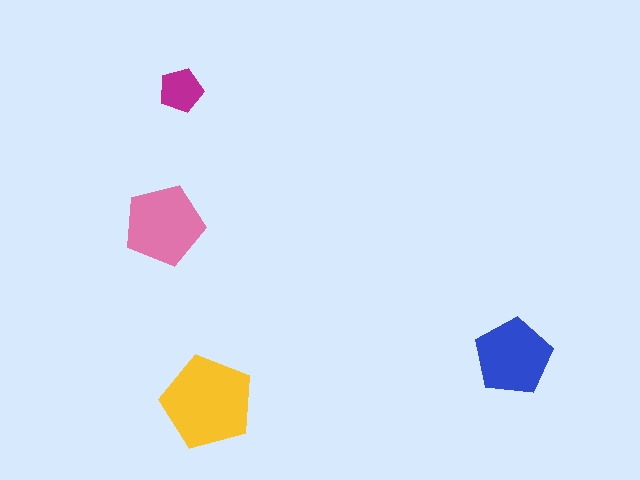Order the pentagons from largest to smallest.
the yellow one, the pink one, the blue one, the magenta one.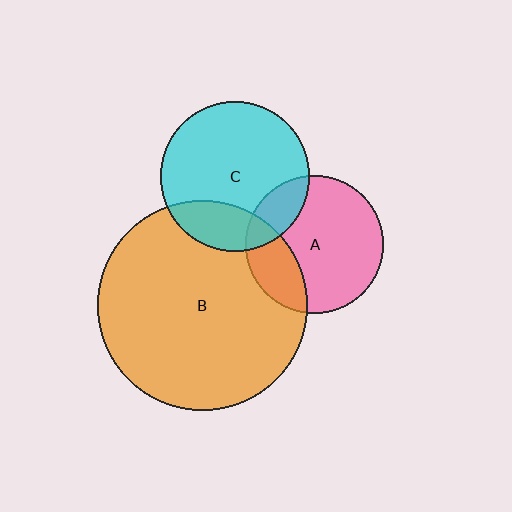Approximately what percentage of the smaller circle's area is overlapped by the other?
Approximately 25%.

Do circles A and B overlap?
Yes.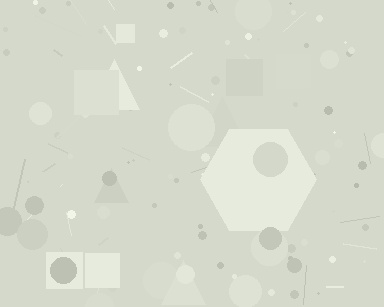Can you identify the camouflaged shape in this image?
The camouflaged shape is a hexagon.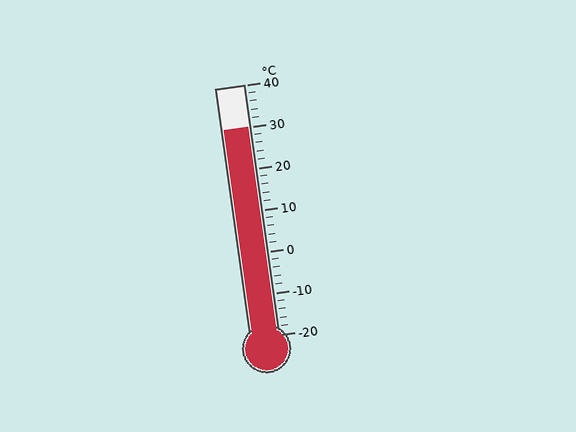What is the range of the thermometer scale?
The thermometer scale ranges from -20°C to 40°C.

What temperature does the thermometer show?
The thermometer shows approximately 30°C.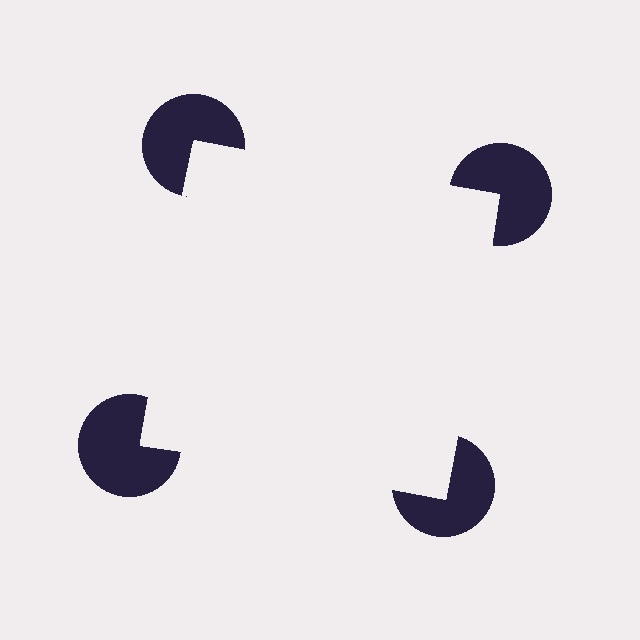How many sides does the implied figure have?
4 sides.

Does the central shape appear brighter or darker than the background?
It typically appears slightly brighter than the background, even though no actual brightness change is drawn.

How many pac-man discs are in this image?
There are 4 — one at each vertex of the illusory square.